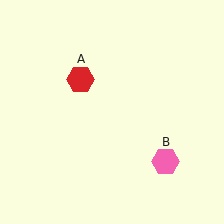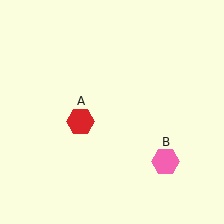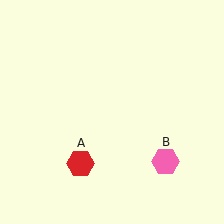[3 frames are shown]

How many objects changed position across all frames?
1 object changed position: red hexagon (object A).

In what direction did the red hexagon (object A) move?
The red hexagon (object A) moved down.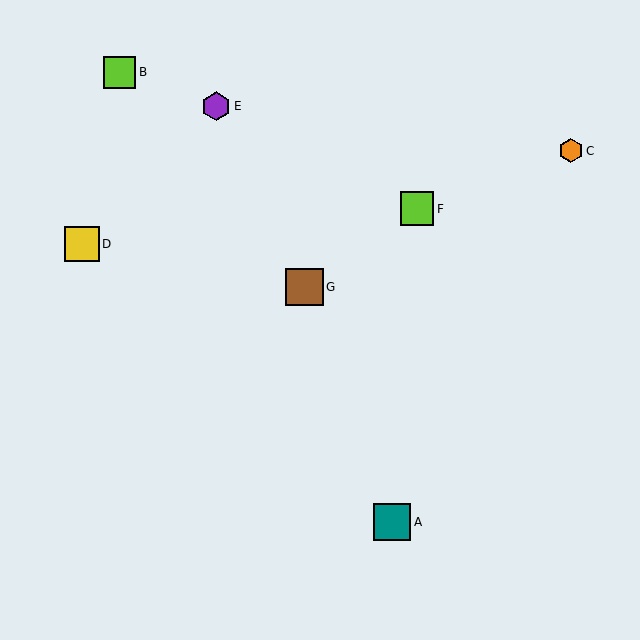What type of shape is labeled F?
Shape F is a lime square.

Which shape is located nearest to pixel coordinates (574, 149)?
The orange hexagon (labeled C) at (571, 151) is nearest to that location.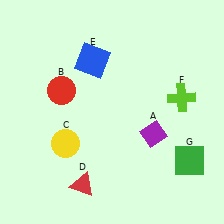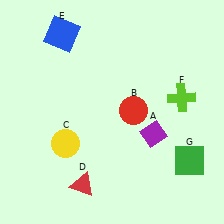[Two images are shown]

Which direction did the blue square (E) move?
The blue square (E) moved left.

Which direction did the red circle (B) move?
The red circle (B) moved right.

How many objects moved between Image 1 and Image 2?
2 objects moved between the two images.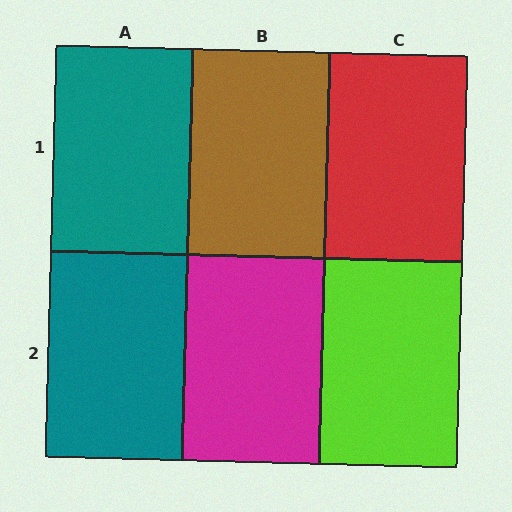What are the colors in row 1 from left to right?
Teal, brown, red.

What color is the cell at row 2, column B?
Magenta.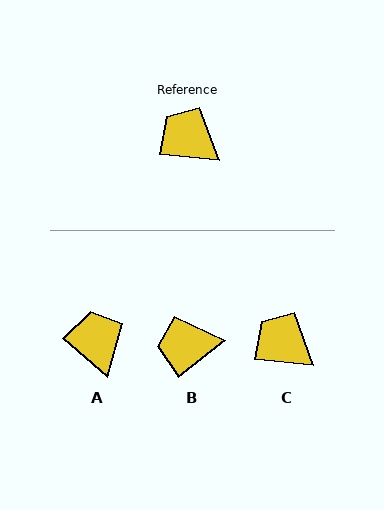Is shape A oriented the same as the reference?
No, it is off by about 35 degrees.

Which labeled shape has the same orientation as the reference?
C.